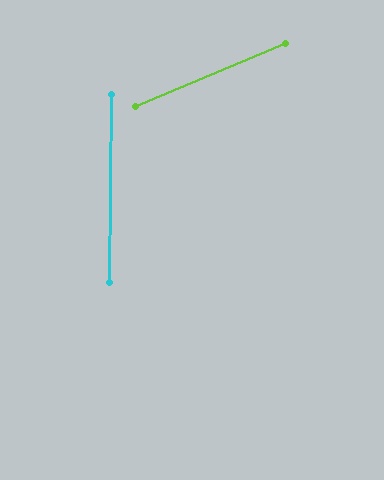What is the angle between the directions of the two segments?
Approximately 66 degrees.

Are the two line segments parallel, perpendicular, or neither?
Neither parallel nor perpendicular — they differ by about 66°.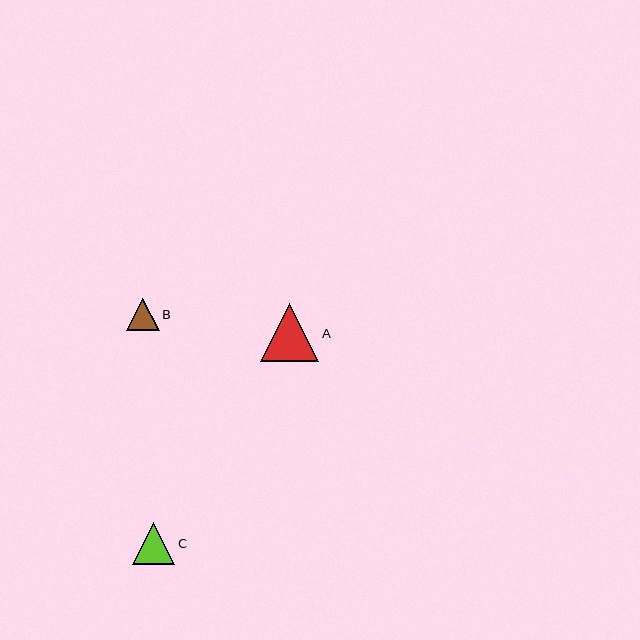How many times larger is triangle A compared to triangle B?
Triangle A is approximately 1.8 times the size of triangle B.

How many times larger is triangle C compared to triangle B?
Triangle C is approximately 1.3 times the size of triangle B.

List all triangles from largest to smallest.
From largest to smallest: A, C, B.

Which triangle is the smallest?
Triangle B is the smallest with a size of approximately 33 pixels.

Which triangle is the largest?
Triangle A is the largest with a size of approximately 58 pixels.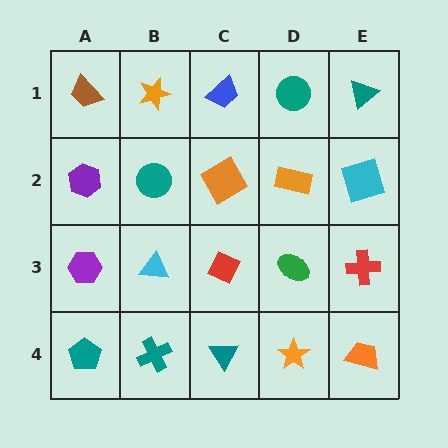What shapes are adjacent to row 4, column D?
A green ellipse (row 3, column D), a teal triangle (row 4, column C), an orange trapezoid (row 4, column E).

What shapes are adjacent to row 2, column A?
A brown trapezoid (row 1, column A), a purple hexagon (row 3, column A), a teal circle (row 2, column B).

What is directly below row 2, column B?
A cyan triangle.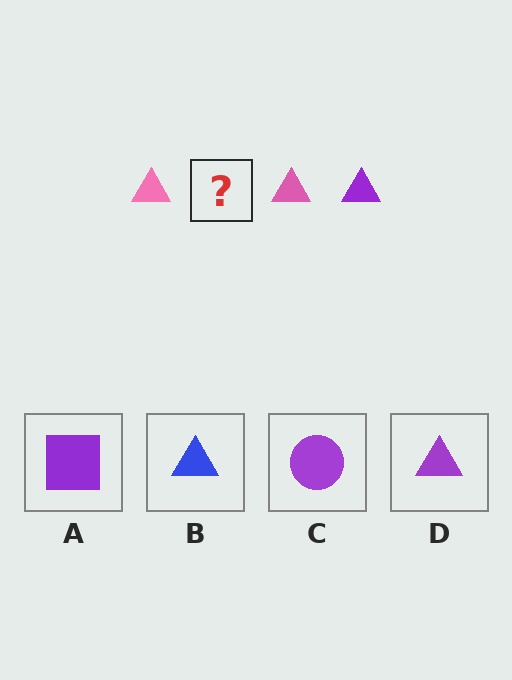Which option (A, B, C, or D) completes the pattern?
D.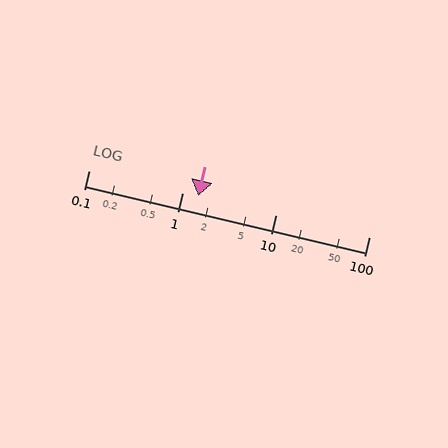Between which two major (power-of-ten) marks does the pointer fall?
The pointer is between 1 and 10.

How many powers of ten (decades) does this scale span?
The scale spans 3 decades, from 0.1 to 100.